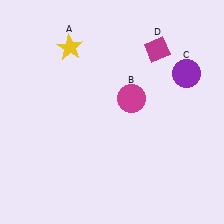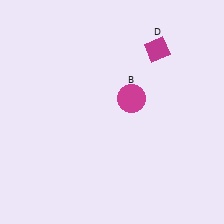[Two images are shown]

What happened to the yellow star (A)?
The yellow star (A) was removed in Image 2. It was in the top-left area of Image 1.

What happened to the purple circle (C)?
The purple circle (C) was removed in Image 2. It was in the top-right area of Image 1.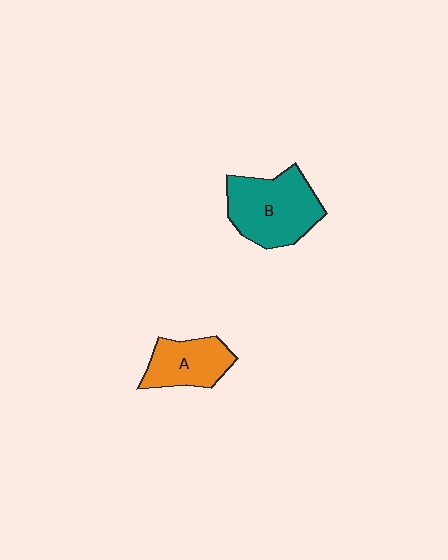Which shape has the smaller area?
Shape A (orange).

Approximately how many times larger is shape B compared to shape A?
Approximately 1.5 times.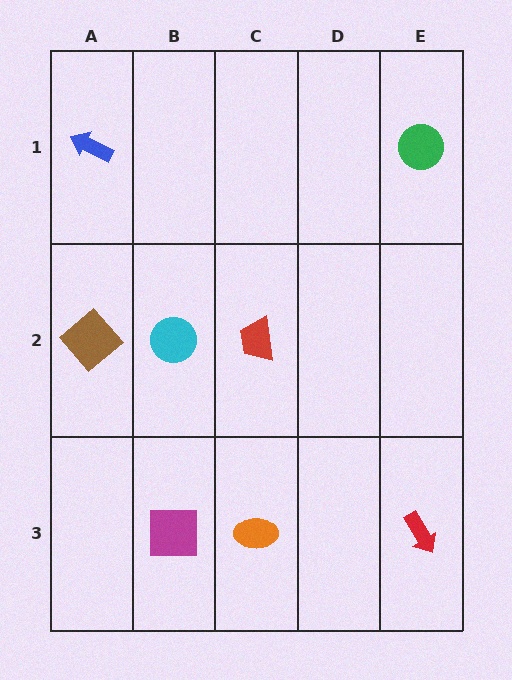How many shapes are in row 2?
3 shapes.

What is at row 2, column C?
A red trapezoid.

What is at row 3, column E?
A red arrow.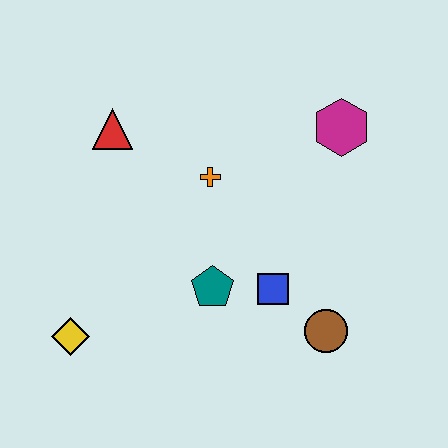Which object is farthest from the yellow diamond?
The magenta hexagon is farthest from the yellow diamond.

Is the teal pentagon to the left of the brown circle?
Yes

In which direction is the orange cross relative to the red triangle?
The orange cross is to the right of the red triangle.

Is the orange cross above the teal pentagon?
Yes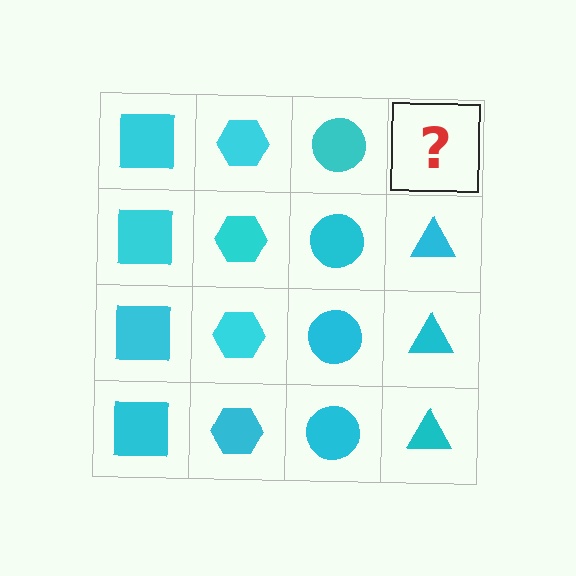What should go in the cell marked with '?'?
The missing cell should contain a cyan triangle.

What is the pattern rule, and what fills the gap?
The rule is that each column has a consistent shape. The gap should be filled with a cyan triangle.